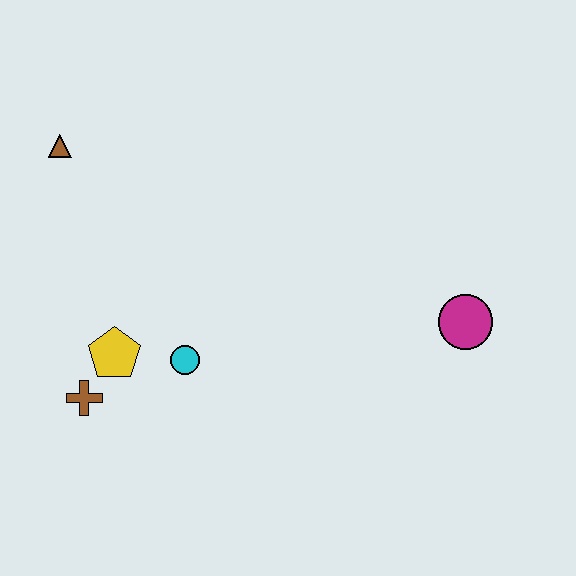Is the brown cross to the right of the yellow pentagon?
No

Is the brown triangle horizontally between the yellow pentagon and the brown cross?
No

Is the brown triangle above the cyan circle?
Yes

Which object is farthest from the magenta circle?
The brown triangle is farthest from the magenta circle.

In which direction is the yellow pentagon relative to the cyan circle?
The yellow pentagon is to the left of the cyan circle.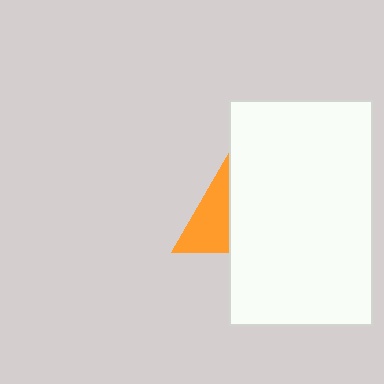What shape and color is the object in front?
The object in front is a white rectangle.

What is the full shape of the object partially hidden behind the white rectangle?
The partially hidden object is an orange triangle.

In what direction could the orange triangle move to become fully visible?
The orange triangle could move left. That would shift it out from behind the white rectangle entirely.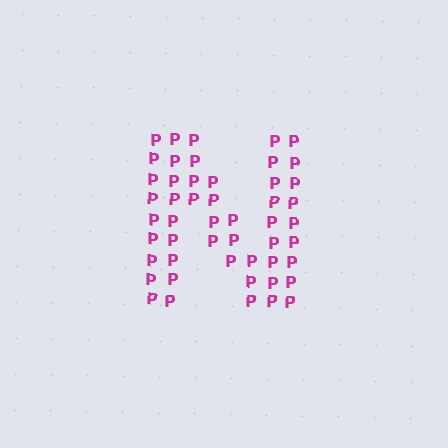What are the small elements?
The small elements are letter P's.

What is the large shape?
The large shape is the letter N.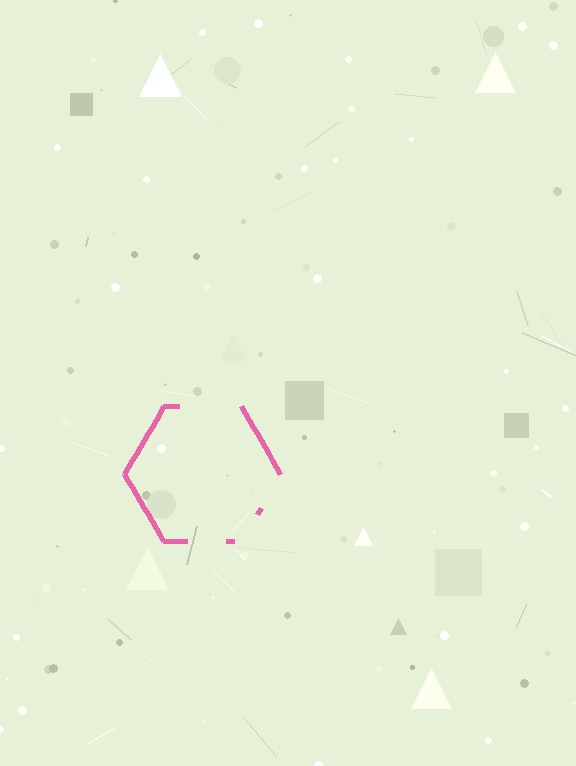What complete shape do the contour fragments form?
The contour fragments form a hexagon.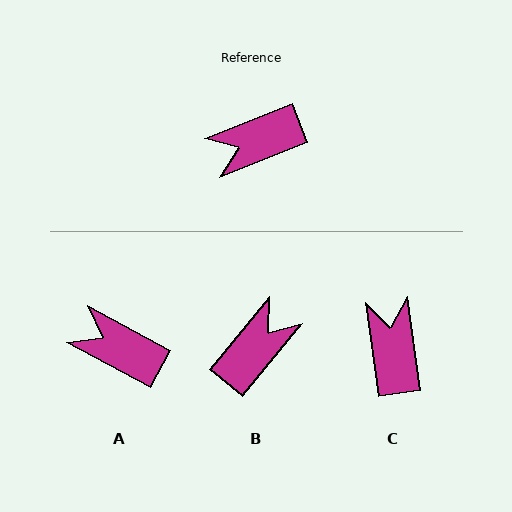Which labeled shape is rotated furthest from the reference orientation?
B, about 151 degrees away.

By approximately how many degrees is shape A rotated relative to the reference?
Approximately 50 degrees clockwise.